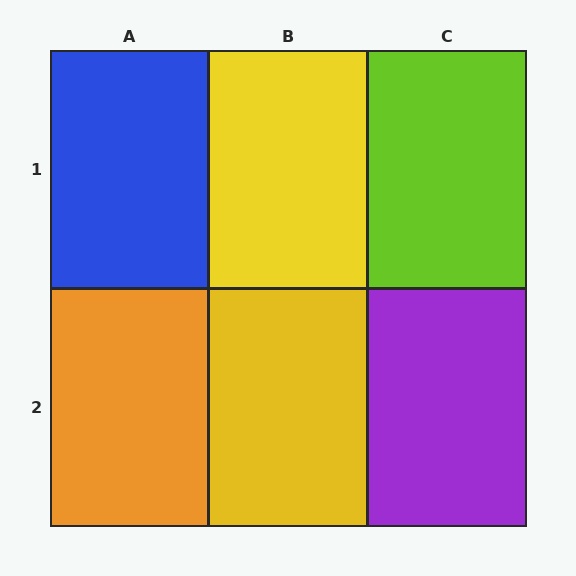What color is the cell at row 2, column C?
Purple.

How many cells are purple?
1 cell is purple.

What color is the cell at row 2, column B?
Yellow.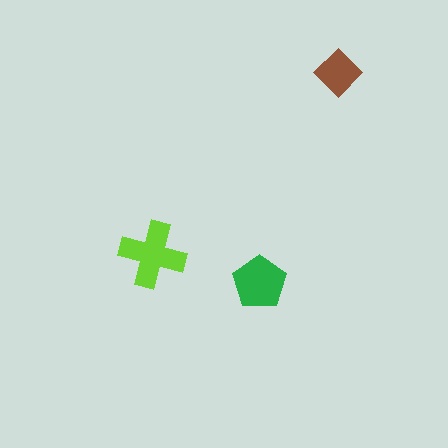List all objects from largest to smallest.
The lime cross, the green pentagon, the brown diamond.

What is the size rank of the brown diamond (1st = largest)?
3rd.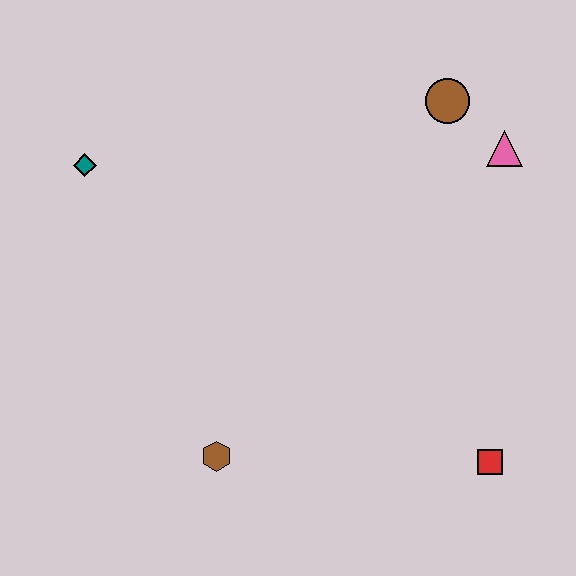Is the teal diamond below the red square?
No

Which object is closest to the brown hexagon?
The red square is closest to the brown hexagon.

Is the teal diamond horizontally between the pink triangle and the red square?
No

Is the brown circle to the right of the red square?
No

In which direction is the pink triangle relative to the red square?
The pink triangle is above the red square.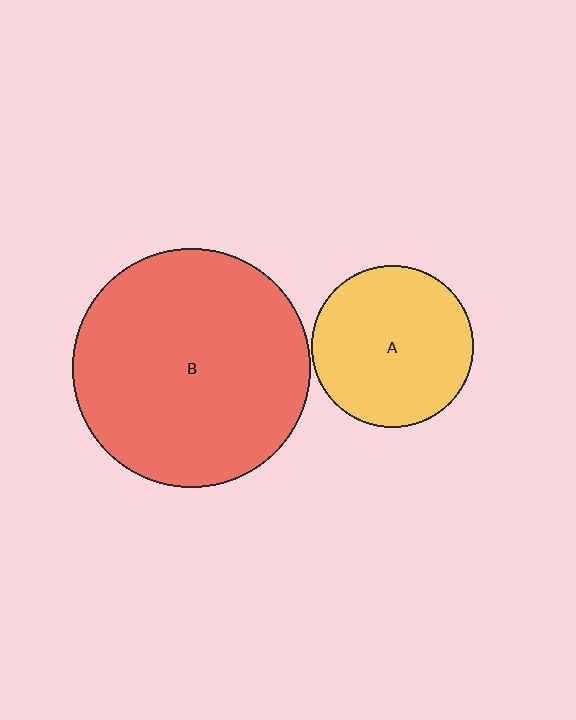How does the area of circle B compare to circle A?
Approximately 2.2 times.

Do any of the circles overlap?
No, none of the circles overlap.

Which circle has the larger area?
Circle B (red).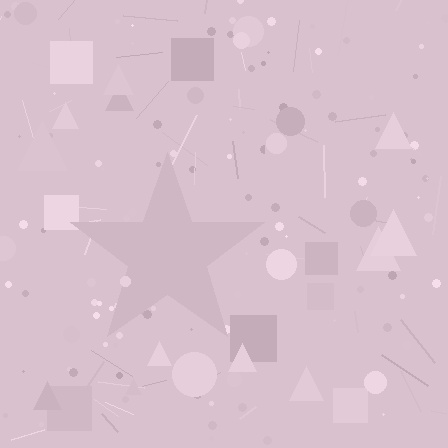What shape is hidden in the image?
A star is hidden in the image.